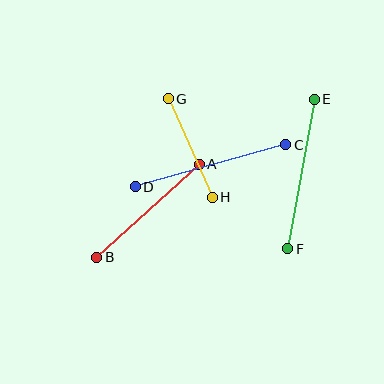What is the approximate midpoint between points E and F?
The midpoint is at approximately (301, 174) pixels.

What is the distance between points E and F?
The distance is approximately 152 pixels.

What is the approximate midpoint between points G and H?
The midpoint is at approximately (190, 148) pixels.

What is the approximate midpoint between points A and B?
The midpoint is at approximately (148, 211) pixels.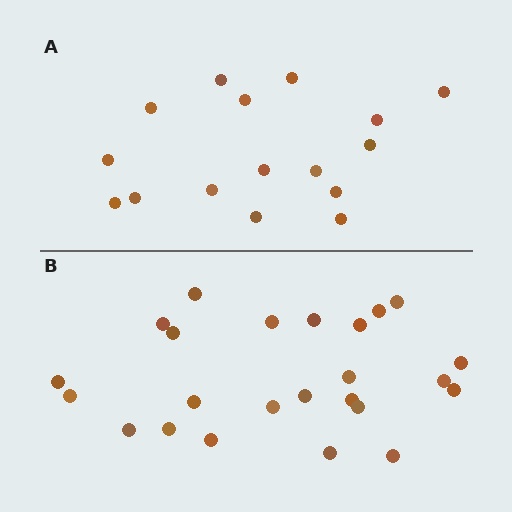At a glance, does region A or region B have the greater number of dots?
Region B (the bottom region) has more dots.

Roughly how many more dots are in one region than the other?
Region B has roughly 8 or so more dots than region A.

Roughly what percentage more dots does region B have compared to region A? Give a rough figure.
About 50% more.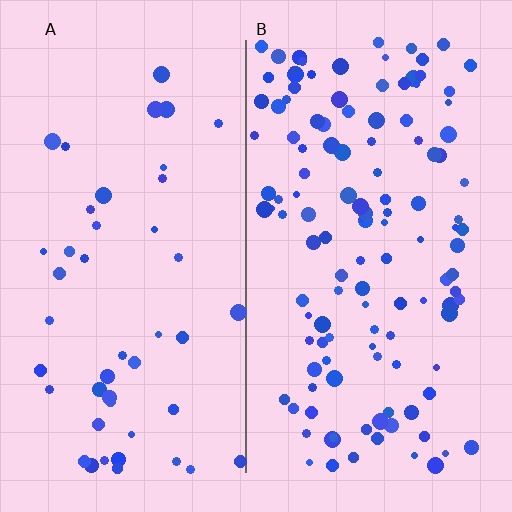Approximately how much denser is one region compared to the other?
Approximately 2.7× — region B over region A.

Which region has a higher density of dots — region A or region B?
B (the right).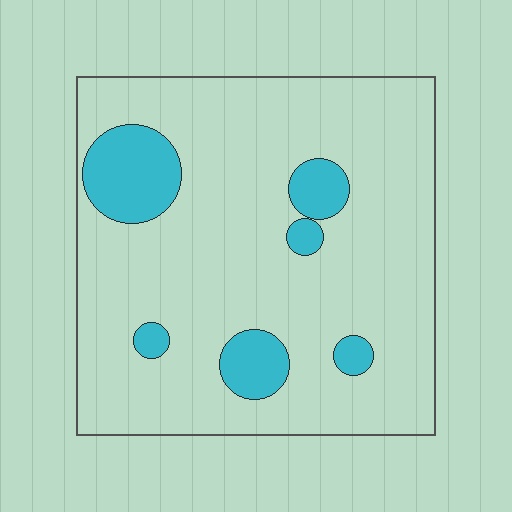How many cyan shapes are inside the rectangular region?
6.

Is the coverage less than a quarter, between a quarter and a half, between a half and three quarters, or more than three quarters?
Less than a quarter.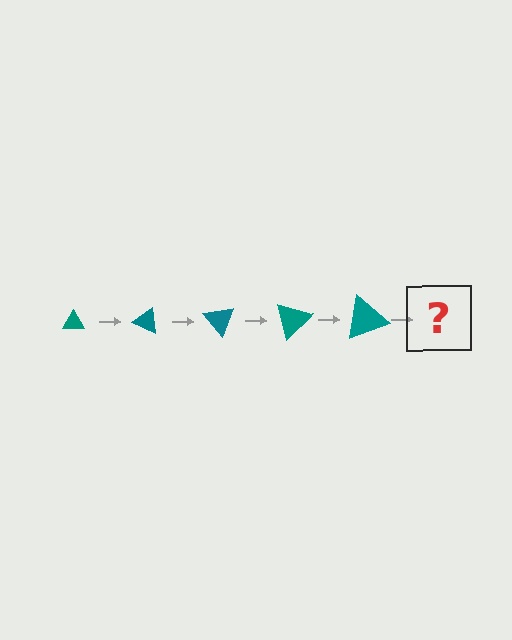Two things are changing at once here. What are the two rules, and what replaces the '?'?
The two rules are that the triangle grows larger each step and it rotates 25 degrees each step. The '?' should be a triangle, larger than the previous one and rotated 125 degrees from the start.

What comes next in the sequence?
The next element should be a triangle, larger than the previous one and rotated 125 degrees from the start.